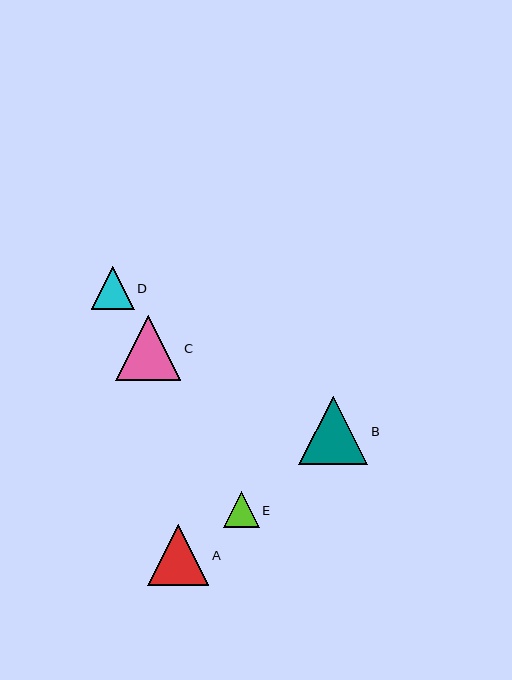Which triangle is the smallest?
Triangle E is the smallest with a size of approximately 36 pixels.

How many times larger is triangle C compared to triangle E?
Triangle C is approximately 1.8 times the size of triangle E.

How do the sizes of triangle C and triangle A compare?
Triangle C and triangle A are approximately the same size.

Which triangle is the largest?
Triangle B is the largest with a size of approximately 69 pixels.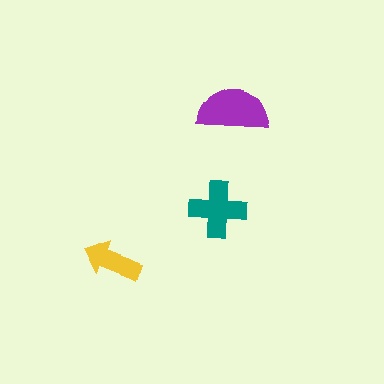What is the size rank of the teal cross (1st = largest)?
2nd.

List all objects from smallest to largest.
The yellow arrow, the teal cross, the purple semicircle.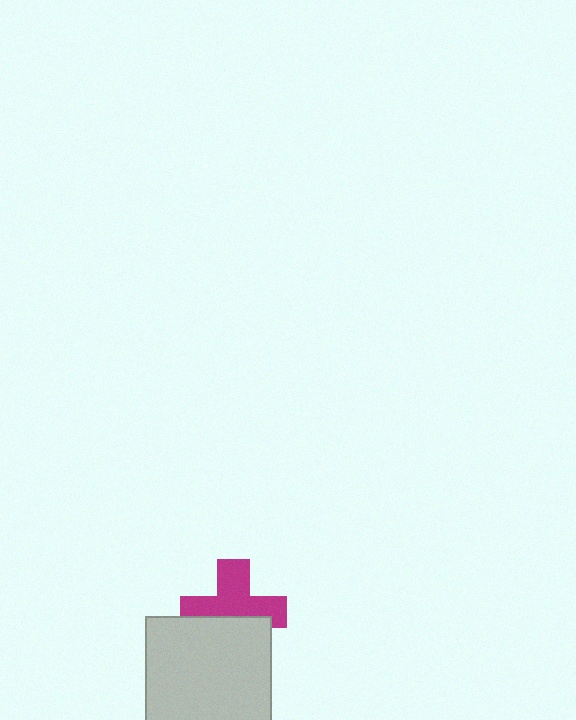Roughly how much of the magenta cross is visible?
About half of it is visible (roughly 60%).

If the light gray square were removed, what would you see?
You would see the complete magenta cross.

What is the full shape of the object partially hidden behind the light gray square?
The partially hidden object is a magenta cross.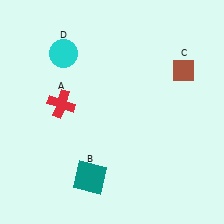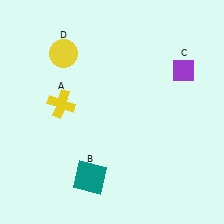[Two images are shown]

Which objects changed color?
A changed from red to yellow. C changed from brown to purple. D changed from cyan to yellow.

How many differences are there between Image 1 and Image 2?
There are 3 differences between the two images.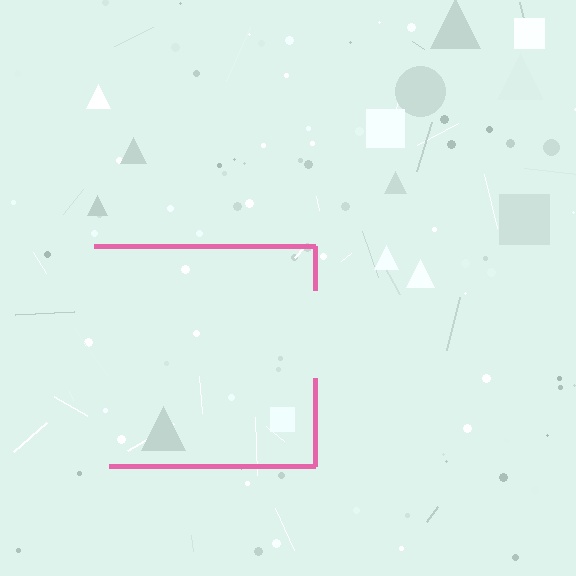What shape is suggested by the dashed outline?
The dashed outline suggests a square.